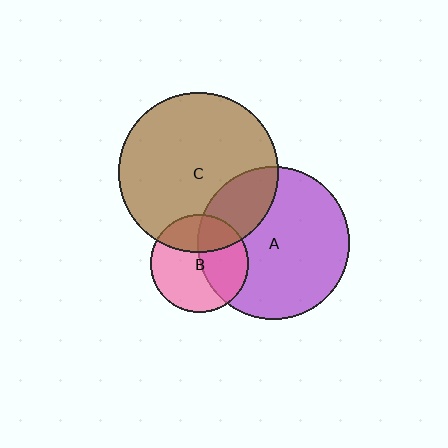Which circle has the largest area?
Circle C (brown).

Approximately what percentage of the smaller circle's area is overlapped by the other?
Approximately 40%.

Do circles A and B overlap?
Yes.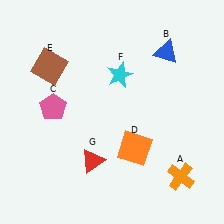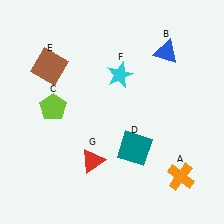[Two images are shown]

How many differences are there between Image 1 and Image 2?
There are 2 differences between the two images.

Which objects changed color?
C changed from pink to lime. D changed from orange to teal.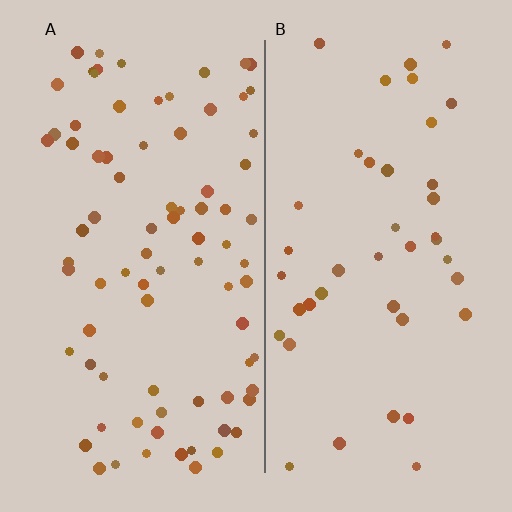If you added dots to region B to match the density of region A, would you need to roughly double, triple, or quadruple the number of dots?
Approximately double.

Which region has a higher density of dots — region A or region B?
A (the left).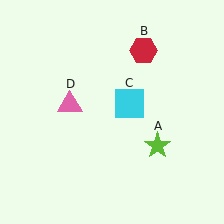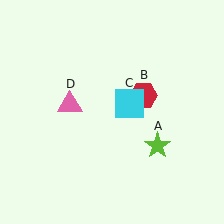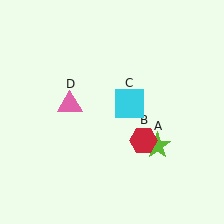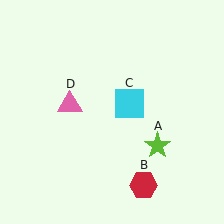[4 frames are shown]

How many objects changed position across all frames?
1 object changed position: red hexagon (object B).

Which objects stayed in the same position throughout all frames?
Lime star (object A) and cyan square (object C) and pink triangle (object D) remained stationary.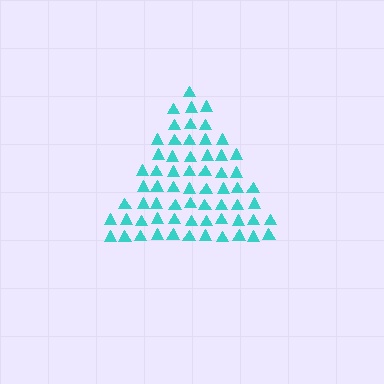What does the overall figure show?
The overall figure shows a triangle.